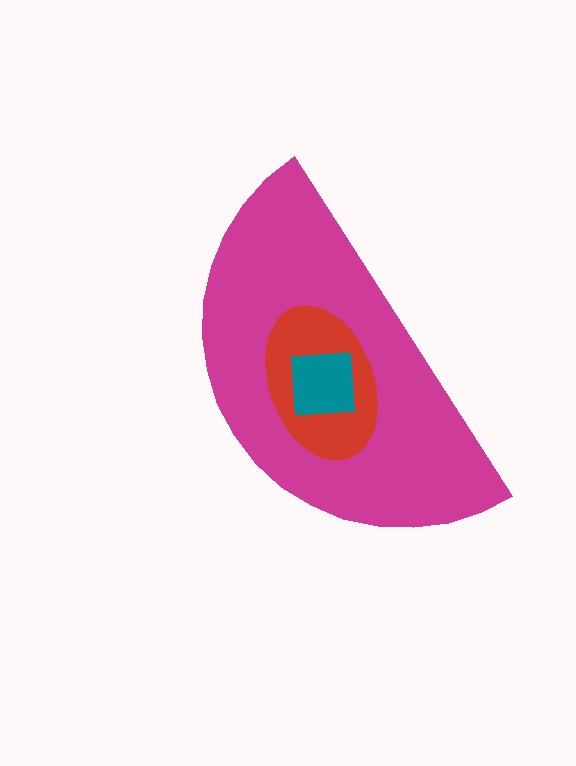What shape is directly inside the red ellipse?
The teal square.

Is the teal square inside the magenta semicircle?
Yes.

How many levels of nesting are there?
3.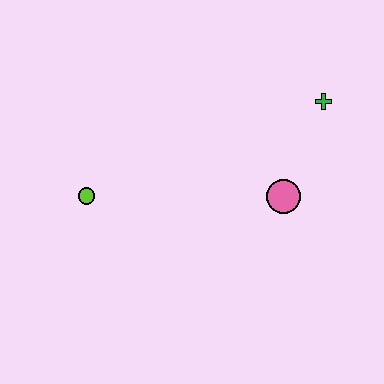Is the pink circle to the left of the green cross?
Yes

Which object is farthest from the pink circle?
The lime circle is farthest from the pink circle.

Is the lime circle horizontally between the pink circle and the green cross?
No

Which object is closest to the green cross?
The pink circle is closest to the green cross.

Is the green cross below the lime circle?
No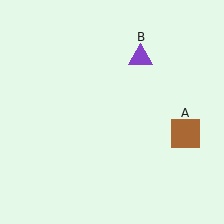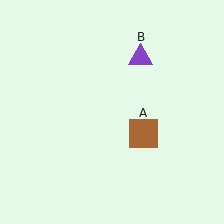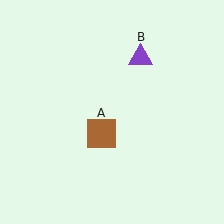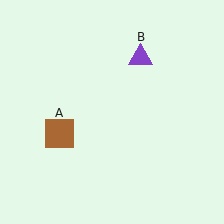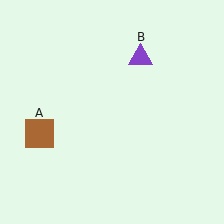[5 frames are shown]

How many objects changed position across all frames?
1 object changed position: brown square (object A).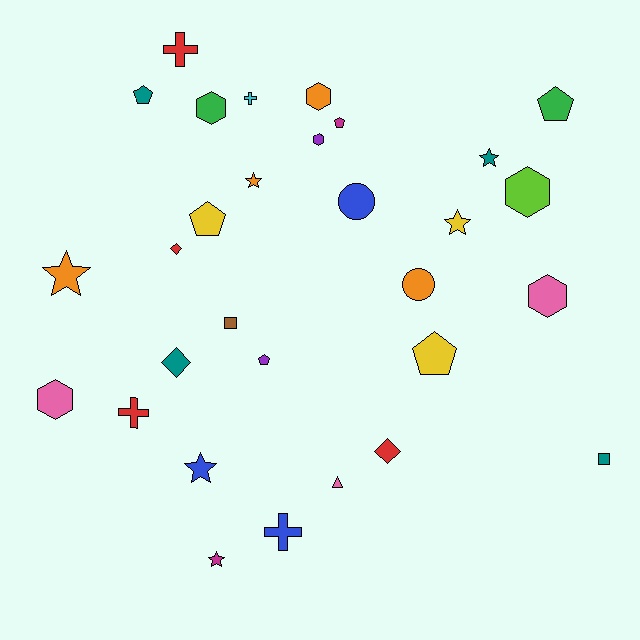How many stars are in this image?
There are 6 stars.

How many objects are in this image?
There are 30 objects.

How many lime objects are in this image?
There is 1 lime object.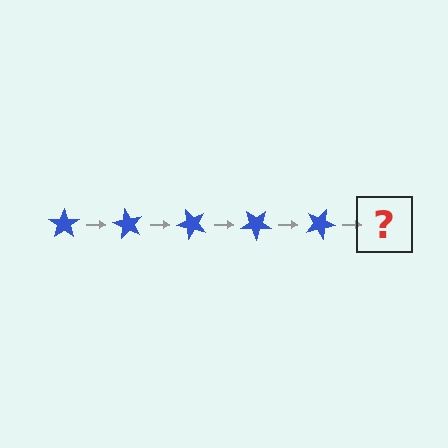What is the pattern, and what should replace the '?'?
The pattern is that the star rotates 60 degrees each step. The '?' should be a blue star rotated 300 degrees.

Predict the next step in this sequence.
The next step is a blue star rotated 300 degrees.